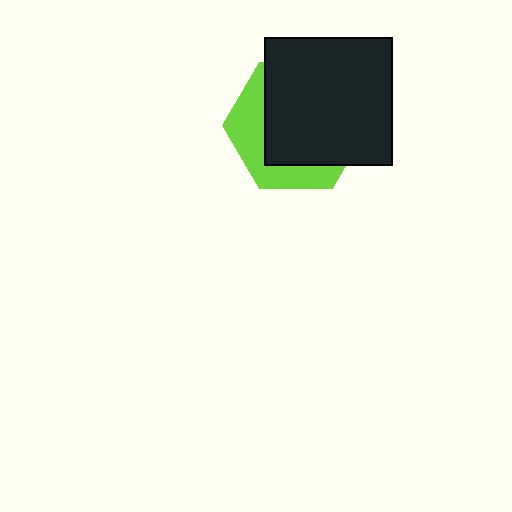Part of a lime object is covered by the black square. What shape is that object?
It is a hexagon.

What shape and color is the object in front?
The object in front is a black square.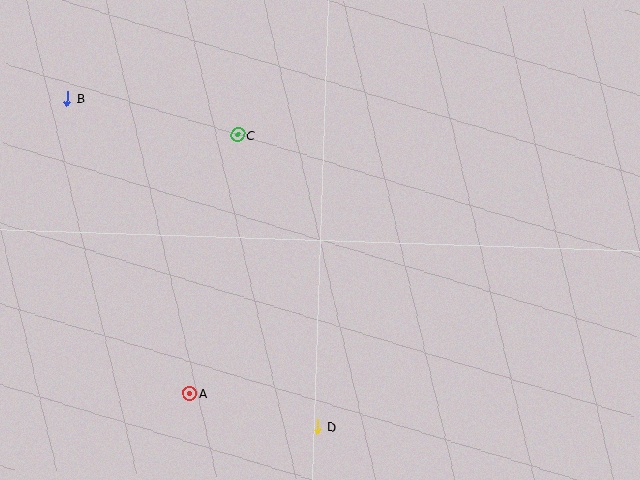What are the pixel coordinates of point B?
Point B is at (67, 99).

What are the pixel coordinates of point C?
Point C is at (238, 135).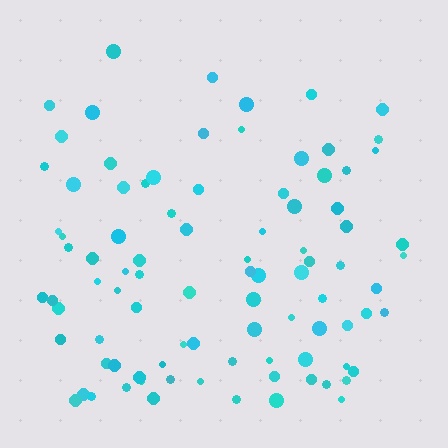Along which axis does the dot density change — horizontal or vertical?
Vertical.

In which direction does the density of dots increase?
From top to bottom, with the bottom side densest.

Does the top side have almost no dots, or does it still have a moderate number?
Still a moderate number, just noticeably fewer than the bottom.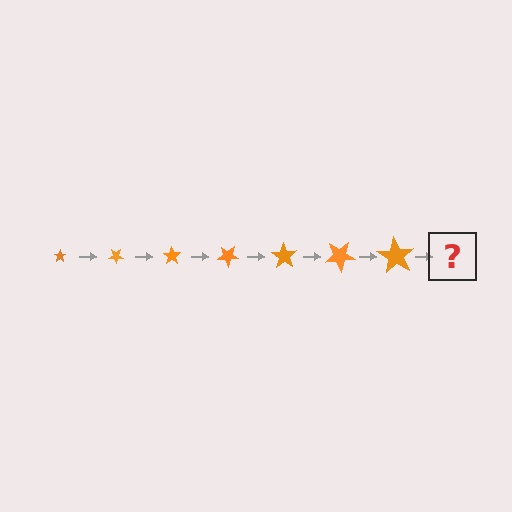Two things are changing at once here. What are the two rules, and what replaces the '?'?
The two rules are that the star grows larger each step and it rotates 35 degrees each step. The '?' should be a star, larger than the previous one and rotated 245 degrees from the start.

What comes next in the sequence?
The next element should be a star, larger than the previous one and rotated 245 degrees from the start.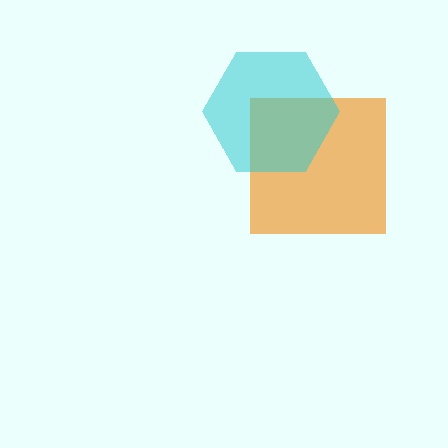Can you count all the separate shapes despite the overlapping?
Yes, there are 2 separate shapes.